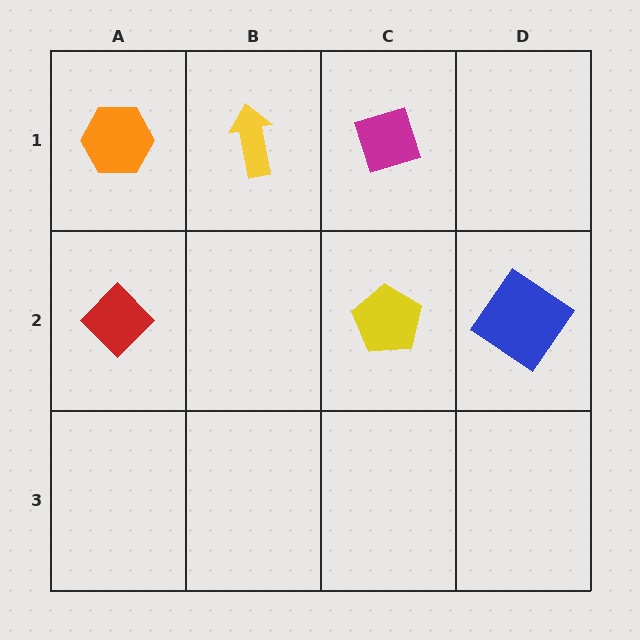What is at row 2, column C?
A yellow pentagon.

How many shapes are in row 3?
0 shapes.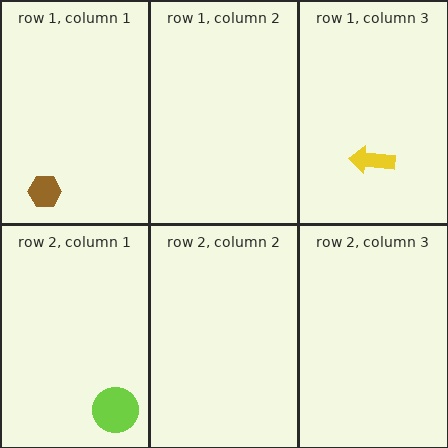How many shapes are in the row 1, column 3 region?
1.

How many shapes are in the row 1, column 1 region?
1.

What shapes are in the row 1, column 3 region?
The yellow arrow.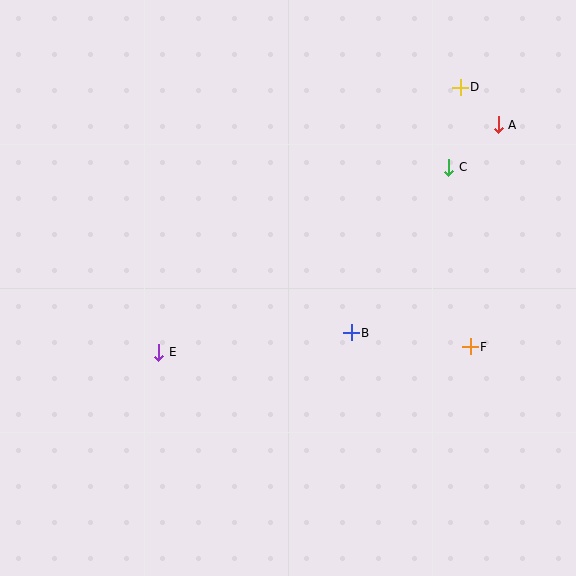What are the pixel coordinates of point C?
Point C is at (449, 167).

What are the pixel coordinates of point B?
Point B is at (351, 333).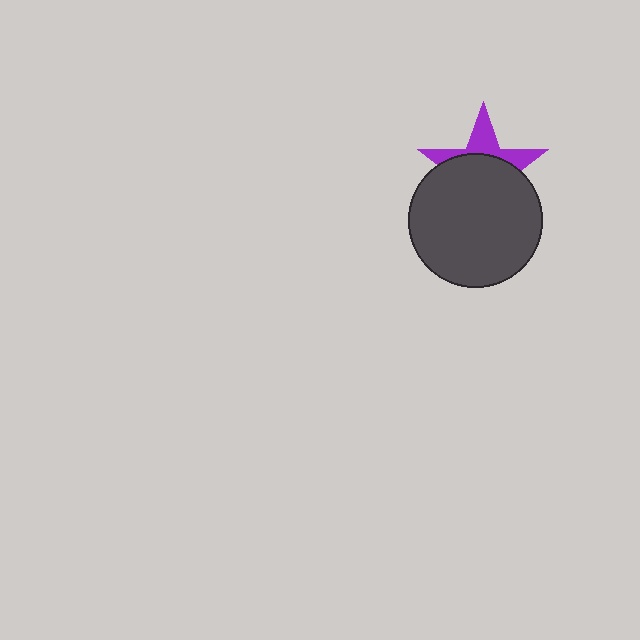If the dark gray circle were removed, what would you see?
You would see the complete purple star.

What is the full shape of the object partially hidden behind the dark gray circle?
The partially hidden object is a purple star.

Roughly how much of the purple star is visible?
A small part of it is visible (roughly 35%).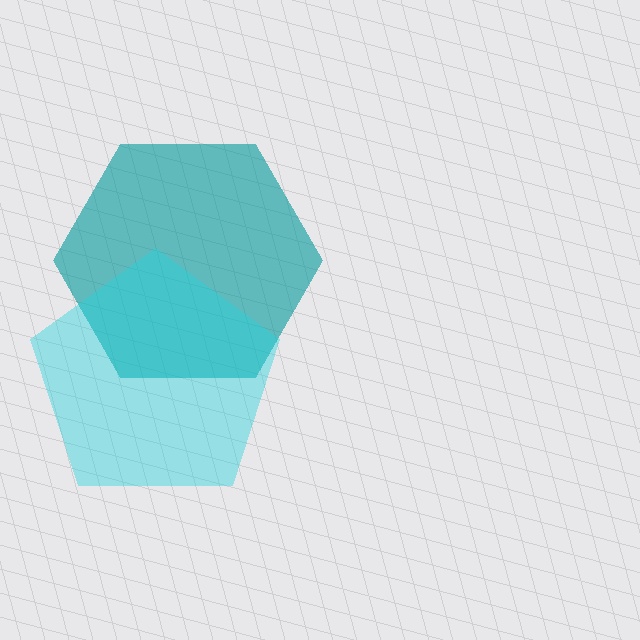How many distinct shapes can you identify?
There are 2 distinct shapes: a teal hexagon, a cyan pentagon.